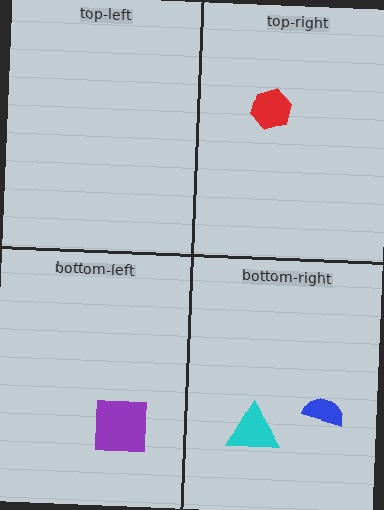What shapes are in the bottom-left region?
The purple square.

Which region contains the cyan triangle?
The bottom-right region.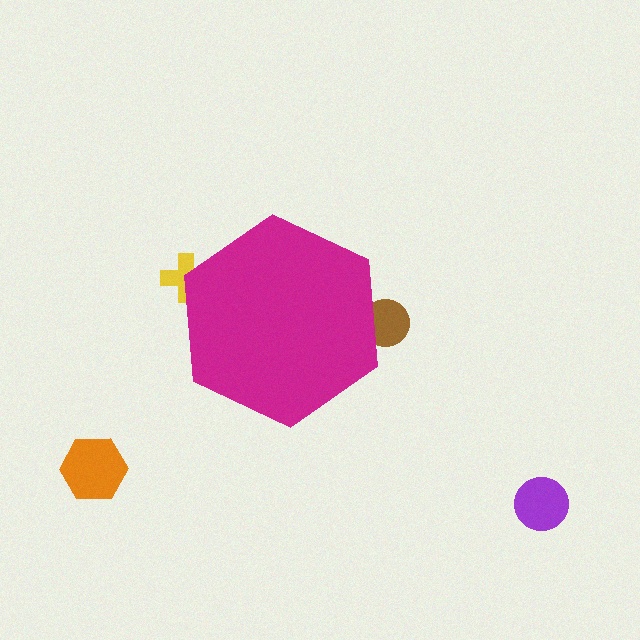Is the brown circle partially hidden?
Yes, the brown circle is partially hidden behind the magenta hexagon.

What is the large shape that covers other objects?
A magenta hexagon.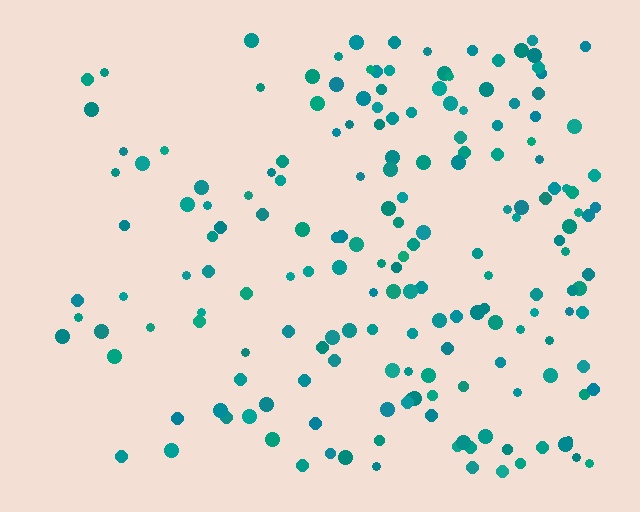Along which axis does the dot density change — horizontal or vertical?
Horizontal.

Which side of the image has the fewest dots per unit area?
The left.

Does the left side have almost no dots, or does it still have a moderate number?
Still a moderate number, just noticeably fewer than the right.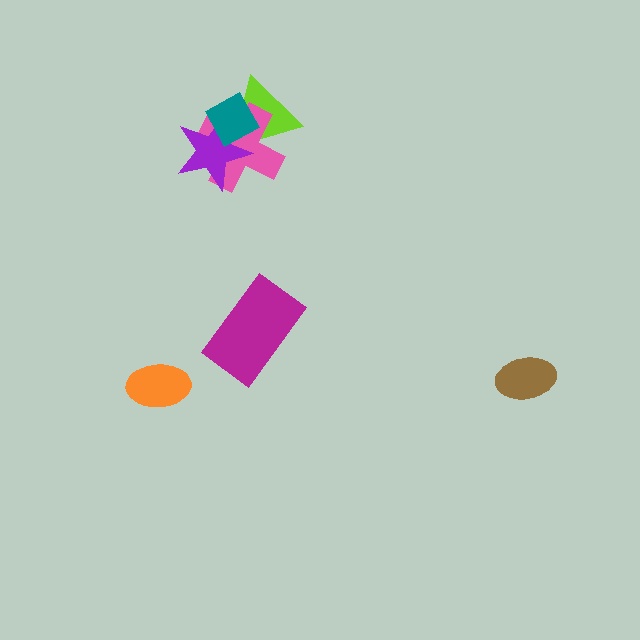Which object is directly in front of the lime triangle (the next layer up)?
The pink cross is directly in front of the lime triangle.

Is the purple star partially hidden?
Yes, it is partially covered by another shape.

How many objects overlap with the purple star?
3 objects overlap with the purple star.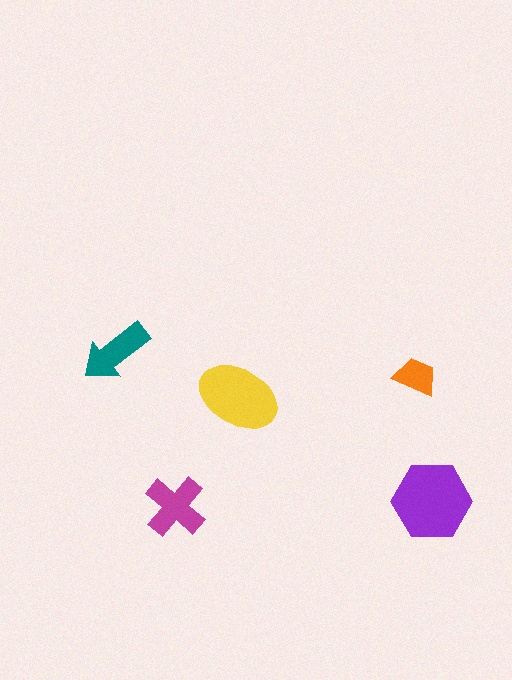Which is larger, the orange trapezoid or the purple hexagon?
The purple hexagon.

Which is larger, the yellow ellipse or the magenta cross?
The yellow ellipse.